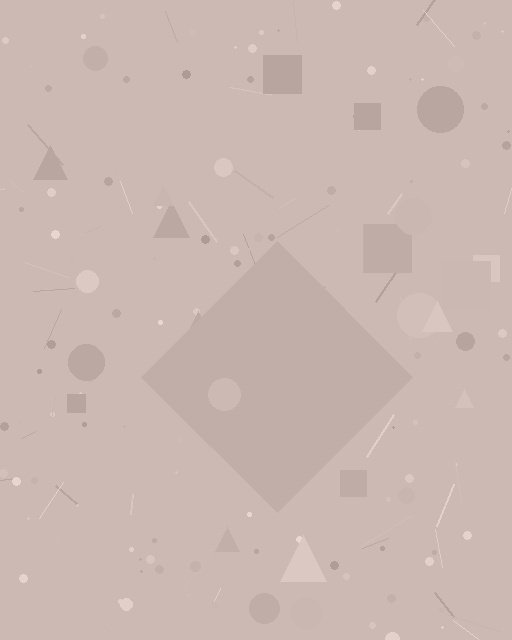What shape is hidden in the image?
A diamond is hidden in the image.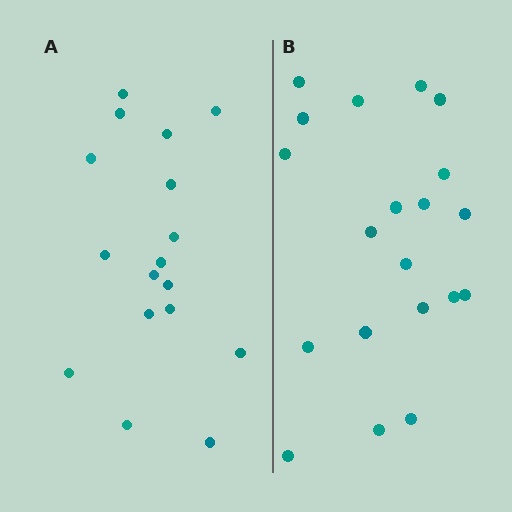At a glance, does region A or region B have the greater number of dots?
Region B (the right region) has more dots.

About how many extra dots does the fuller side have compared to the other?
Region B has just a few more — roughly 2 or 3 more dots than region A.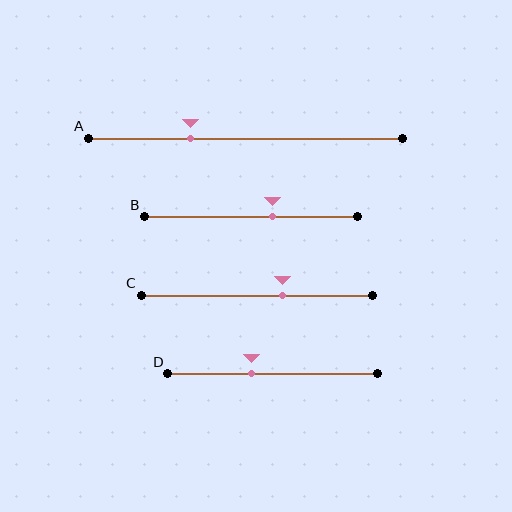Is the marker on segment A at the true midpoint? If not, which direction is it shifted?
No, the marker on segment A is shifted to the left by about 18% of the segment length.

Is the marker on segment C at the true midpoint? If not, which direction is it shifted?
No, the marker on segment C is shifted to the right by about 11% of the segment length.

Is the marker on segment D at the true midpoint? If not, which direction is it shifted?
No, the marker on segment D is shifted to the left by about 10% of the segment length.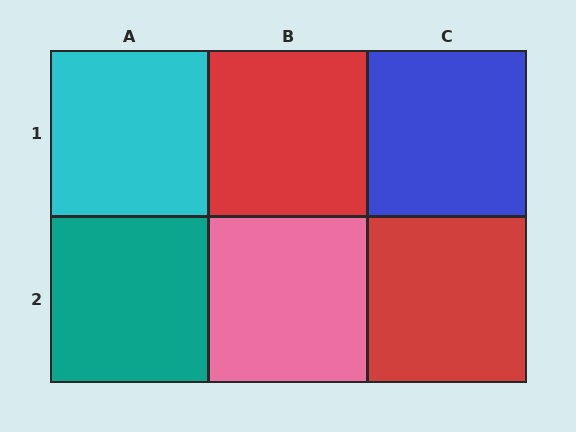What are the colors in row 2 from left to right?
Teal, pink, red.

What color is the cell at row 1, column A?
Cyan.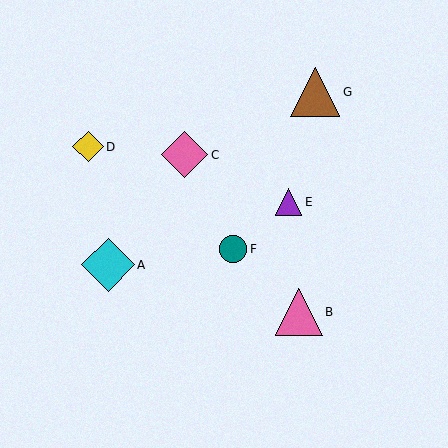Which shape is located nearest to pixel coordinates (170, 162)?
The pink diamond (labeled C) at (185, 155) is nearest to that location.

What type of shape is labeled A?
Shape A is a cyan diamond.